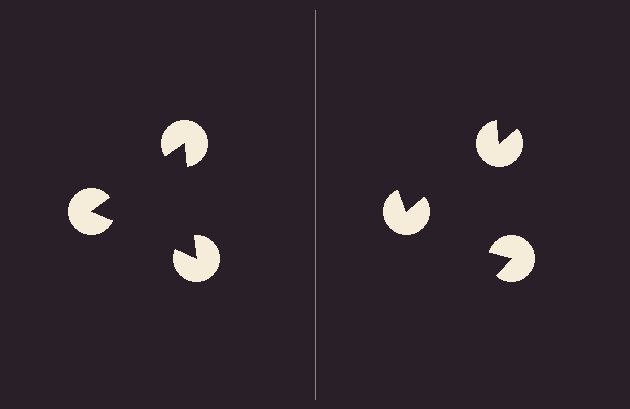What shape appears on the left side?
An illusory triangle.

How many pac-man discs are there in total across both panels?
6 — 3 on each side.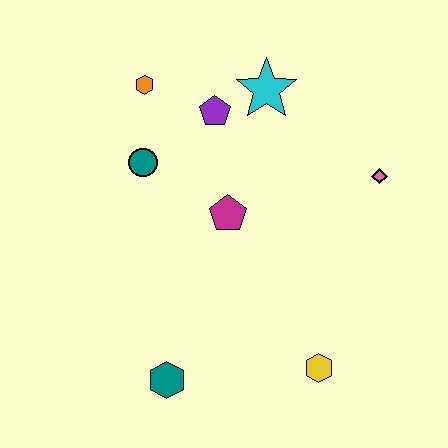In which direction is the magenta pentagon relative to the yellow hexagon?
The magenta pentagon is above the yellow hexagon.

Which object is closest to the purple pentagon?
The cyan star is closest to the purple pentagon.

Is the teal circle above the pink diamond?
Yes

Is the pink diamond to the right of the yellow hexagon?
Yes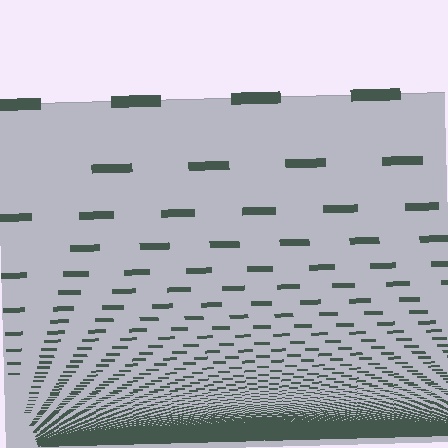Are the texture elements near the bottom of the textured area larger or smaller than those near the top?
Smaller. The gradient is inverted — elements near the bottom are smaller and denser.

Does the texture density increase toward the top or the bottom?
Density increases toward the bottom.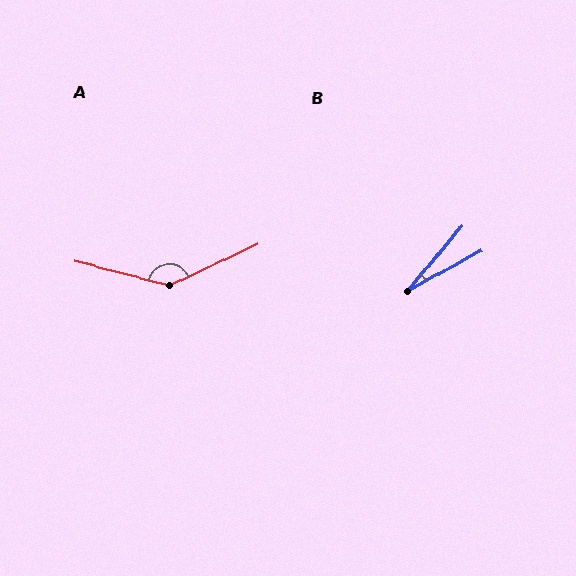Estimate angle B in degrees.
Approximately 21 degrees.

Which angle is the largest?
A, at approximately 141 degrees.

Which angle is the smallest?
B, at approximately 21 degrees.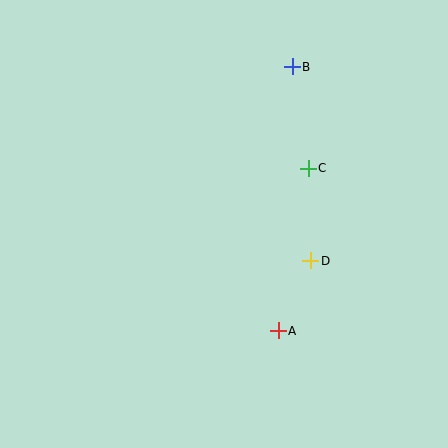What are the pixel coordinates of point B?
Point B is at (292, 67).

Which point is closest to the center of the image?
Point D at (311, 261) is closest to the center.